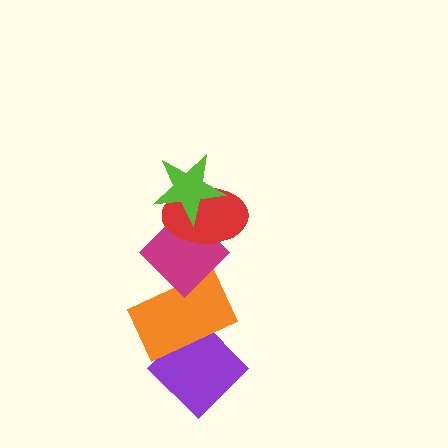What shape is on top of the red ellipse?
The lime star is on top of the red ellipse.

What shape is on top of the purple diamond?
The orange rectangle is on top of the purple diamond.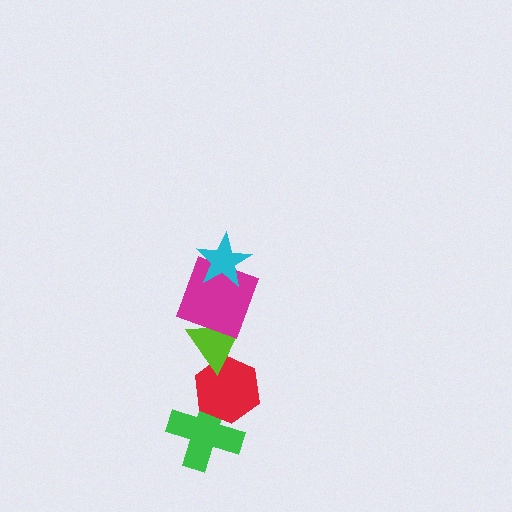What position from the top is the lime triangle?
The lime triangle is 3rd from the top.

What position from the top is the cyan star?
The cyan star is 1st from the top.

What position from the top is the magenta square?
The magenta square is 2nd from the top.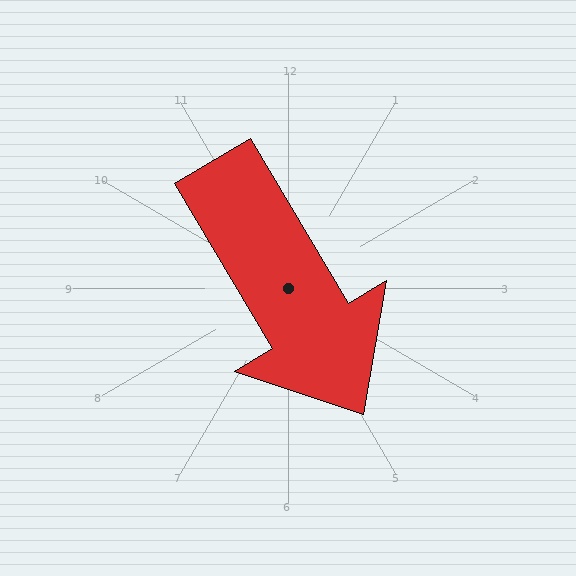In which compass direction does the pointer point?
Southeast.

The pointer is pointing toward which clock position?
Roughly 5 o'clock.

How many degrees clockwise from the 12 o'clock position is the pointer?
Approximately 149 degrees.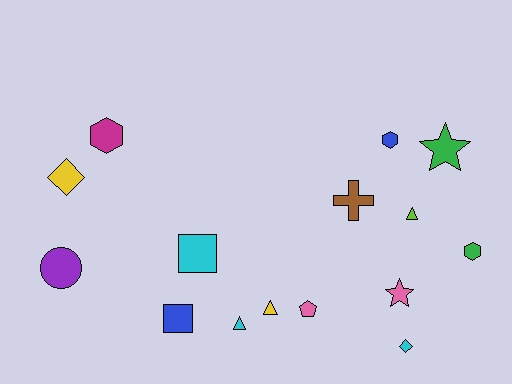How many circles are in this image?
There is 1 circle.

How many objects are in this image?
There are 15 objects.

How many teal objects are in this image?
There are no teal objects.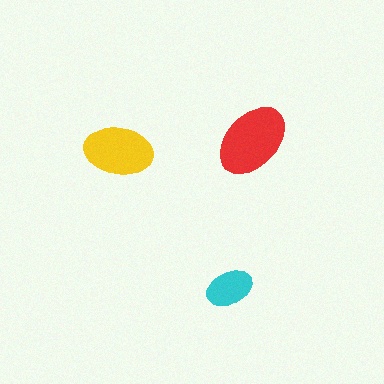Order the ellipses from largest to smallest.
the red one, the yellow one, the cyan one.